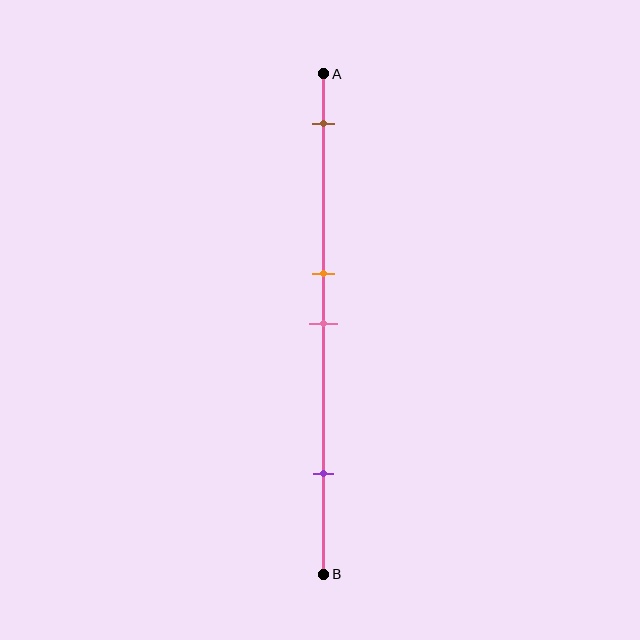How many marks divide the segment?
There are 4 marks dividing the segment.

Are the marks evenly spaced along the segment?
No, the marks are not evenly spaced.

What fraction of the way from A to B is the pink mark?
The pink mark is approximately 50% (0.5) of the way from A to B.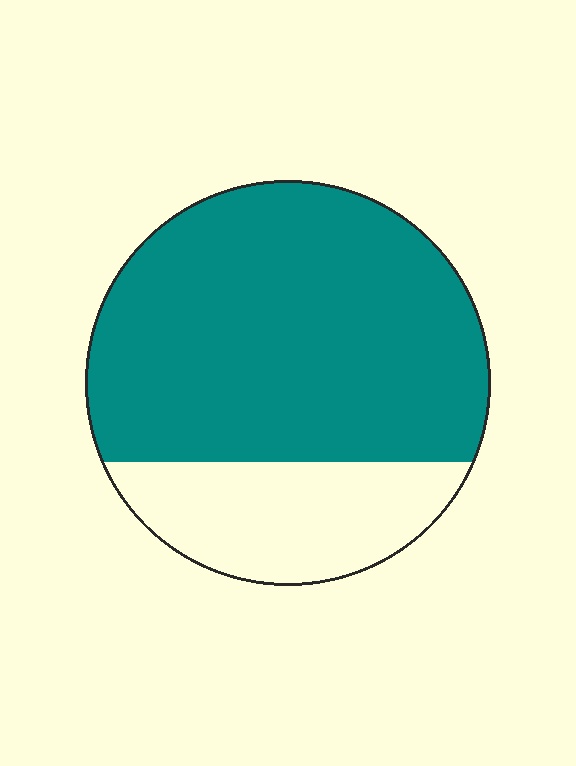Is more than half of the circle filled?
Yes.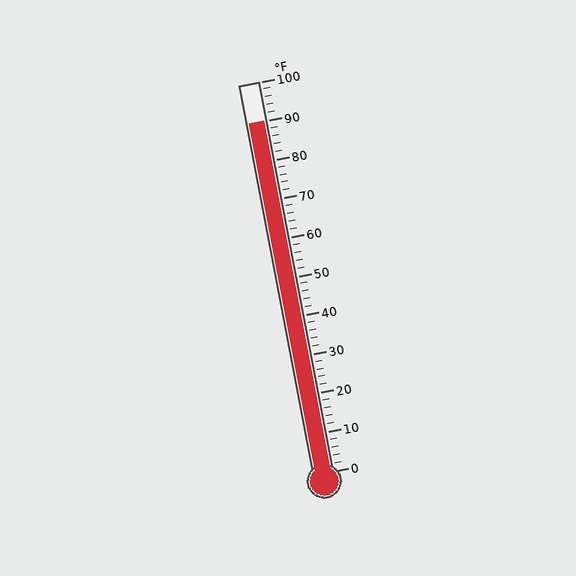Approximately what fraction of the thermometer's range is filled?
The thermometer is filled to approximately 90% of its range.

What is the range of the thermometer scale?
The thermometer scale ranges from 0°F to 100°F.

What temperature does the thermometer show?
The thermometer shows approximately 90°F.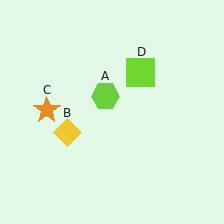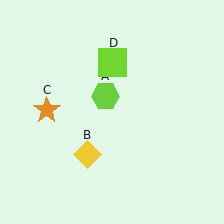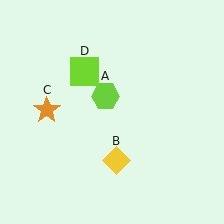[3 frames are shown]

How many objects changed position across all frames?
2 objects changed position: yellow diamond (object B), lime square (object D).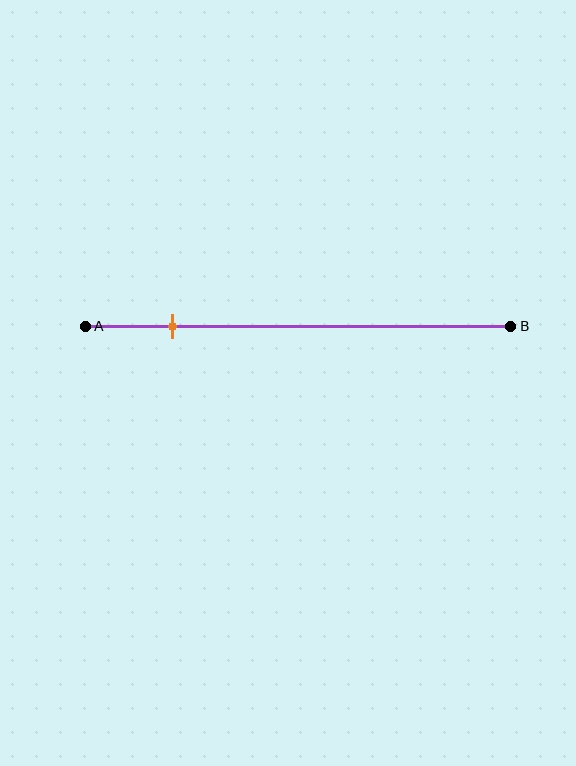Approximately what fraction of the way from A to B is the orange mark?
The orange mark is approximately 20% of the way from A to B.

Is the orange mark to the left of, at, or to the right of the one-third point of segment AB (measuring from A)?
The orange mark is to the left of the one-third point of segment AB.